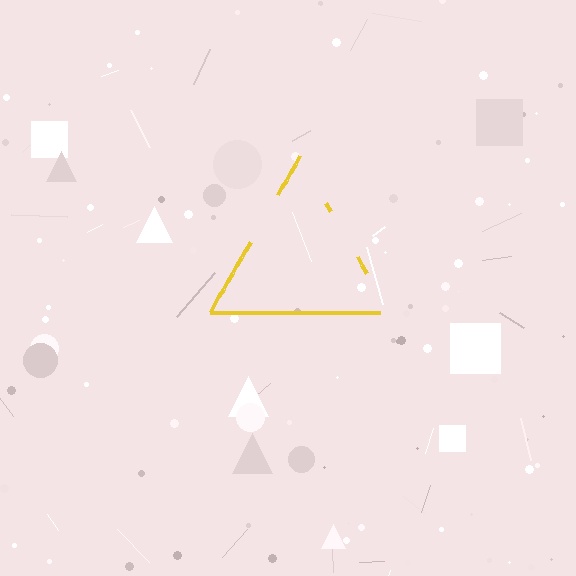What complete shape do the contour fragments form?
The contour fragments form a triangle.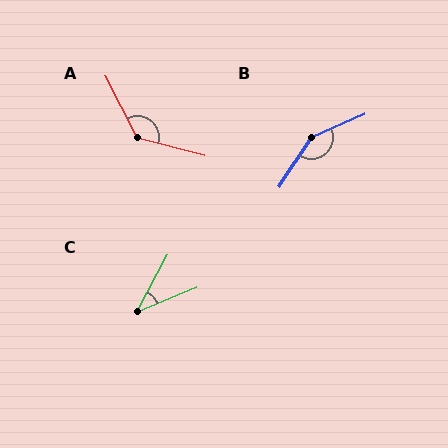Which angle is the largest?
B, at approximately 147 degrees.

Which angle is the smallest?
C, at approximately 39 degrees.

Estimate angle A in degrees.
Approximately 132 degrees.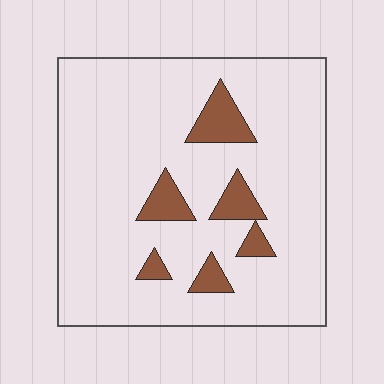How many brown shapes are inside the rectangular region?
6.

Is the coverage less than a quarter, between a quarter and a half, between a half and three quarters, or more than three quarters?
Less than a quarter.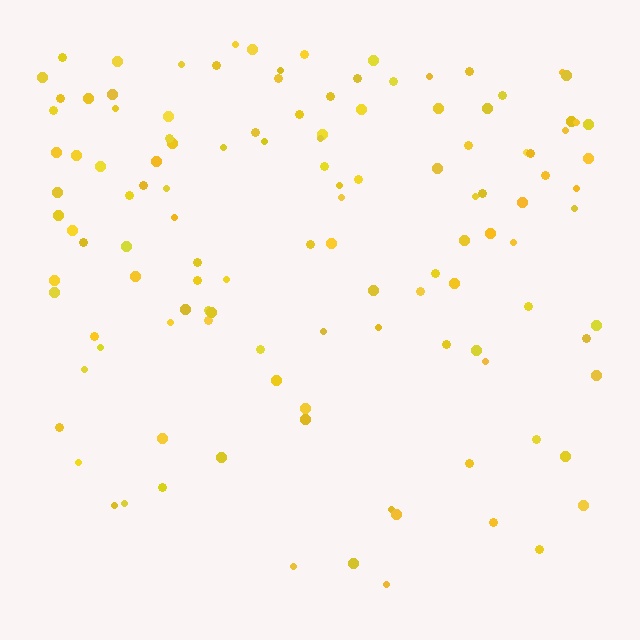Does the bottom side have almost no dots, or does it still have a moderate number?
Still a moderate number, just noticeably fewer than the top.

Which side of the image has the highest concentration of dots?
The top.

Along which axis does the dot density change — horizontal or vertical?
Vertical.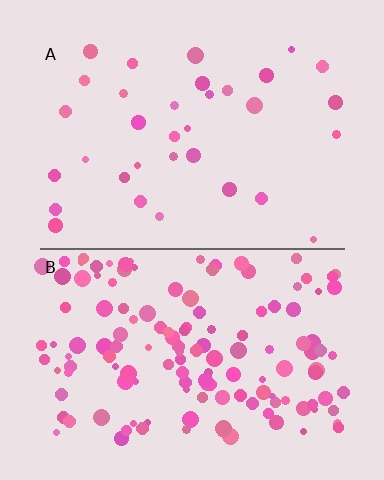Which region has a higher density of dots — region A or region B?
B (the bottom).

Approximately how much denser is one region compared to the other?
Approximately 4.2× — region B over region A.